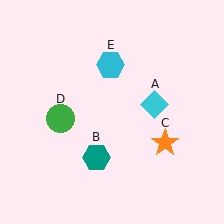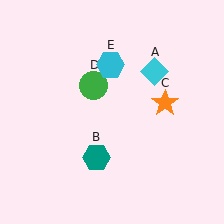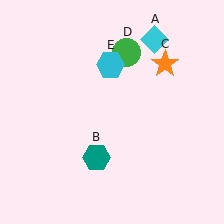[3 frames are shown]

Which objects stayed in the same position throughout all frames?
Teal hexagon (object B) and cyan hexagon (object E) remained stationary.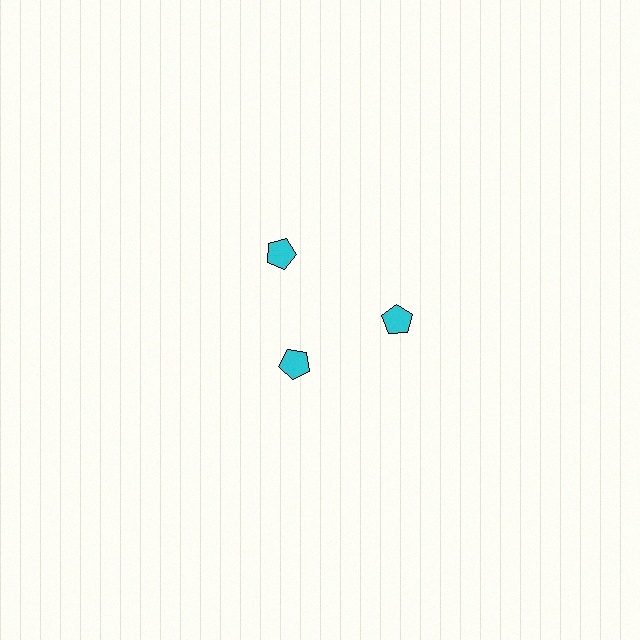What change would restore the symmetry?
The symmetry would be restored by moving it outward, back onto the ring so that all 3 pentagons sit at equal angles and equal distance from the center.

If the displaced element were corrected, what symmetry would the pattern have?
It would have 3-fold rotational symmetry — the pattern would map onto itself every 120 degrees.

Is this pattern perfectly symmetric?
No. The 3 cyan pentagons are arranged in a ring, but one element near the 7 o'clock position is pulled inward toward the center, breaking the 3-fold rotational symmetry.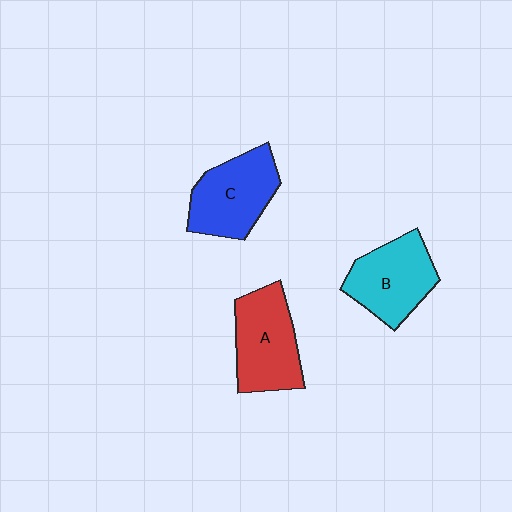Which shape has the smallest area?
Shape B (cyan).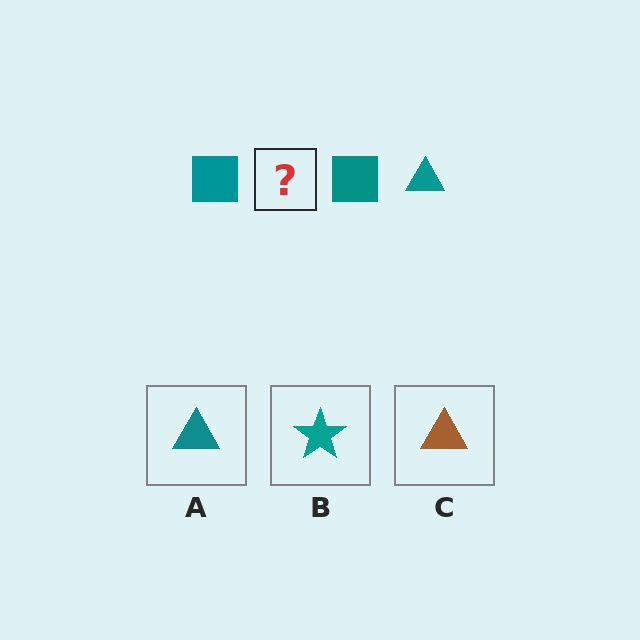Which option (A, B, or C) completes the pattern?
A.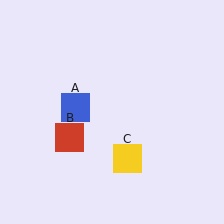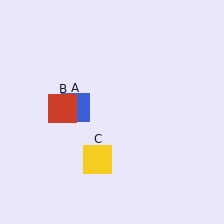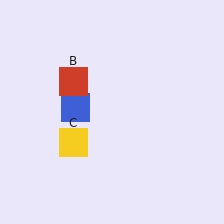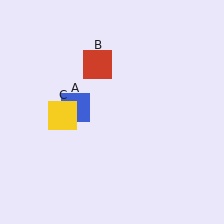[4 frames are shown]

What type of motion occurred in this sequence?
The red square (object B), yellow square (object C) rotated clockwise around the center of the scene.